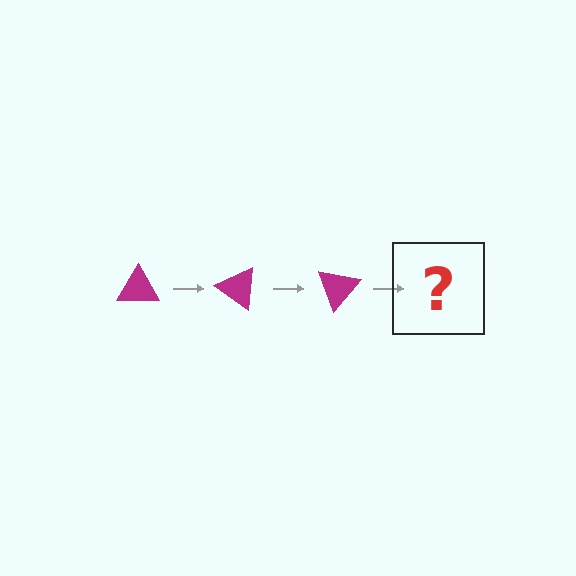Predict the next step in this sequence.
The next step is a magenta triangle rotated 105 degrees.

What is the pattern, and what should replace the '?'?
The pattern is that the triangle rotates 35 degrees each step. The '?' should be a magenta triangle rotated 105 degrees.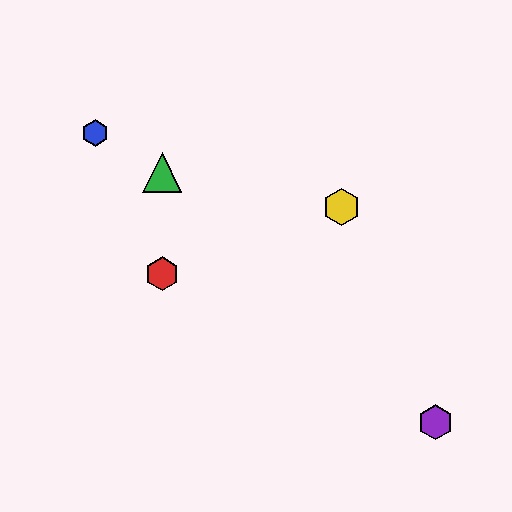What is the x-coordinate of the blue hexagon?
The blue hexagon is at x≈95.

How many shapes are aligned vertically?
2 shapes (the red hexagon, the green triangle) are aligned vertically.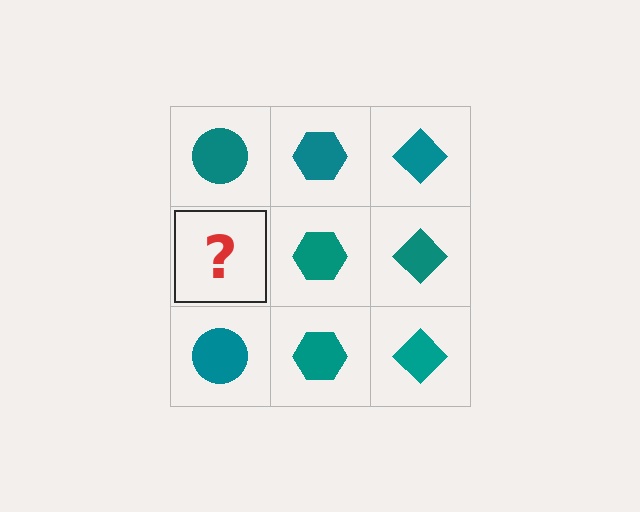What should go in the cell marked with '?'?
The missing cell should contain a teal circle.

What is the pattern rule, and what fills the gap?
The rule is that each column has a consistent shape. The gap should be filled with a teal circle.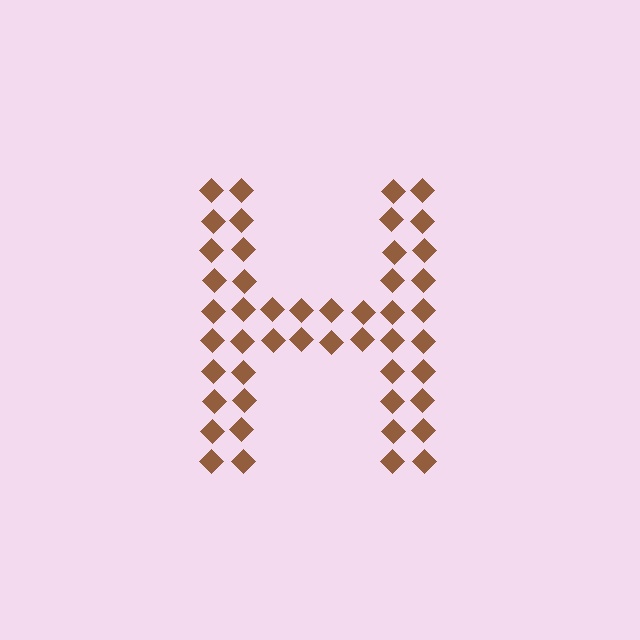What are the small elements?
The small elements are diamonds.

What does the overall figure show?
The overall figure shows the letter H.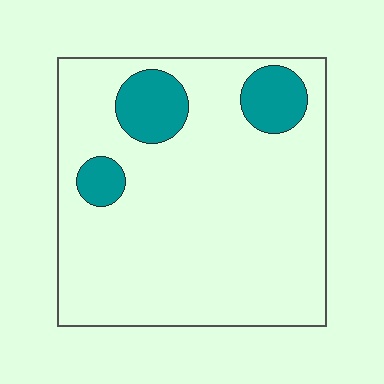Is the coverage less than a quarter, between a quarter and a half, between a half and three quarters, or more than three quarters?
Less than a quarter.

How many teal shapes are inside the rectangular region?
3.